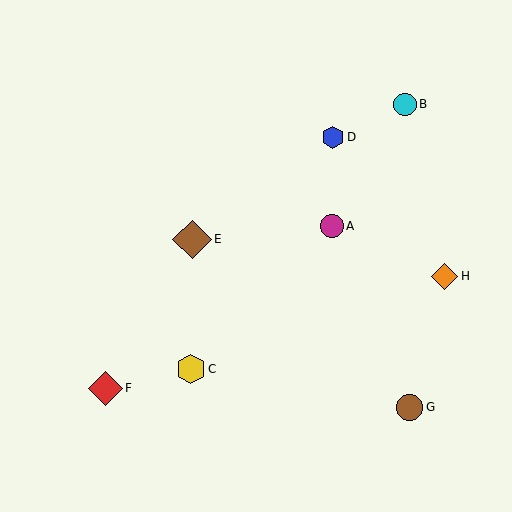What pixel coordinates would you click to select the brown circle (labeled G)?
Click at (410, 407) to select the brown circle G.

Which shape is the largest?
The brown diamond (labeled E) is the largest.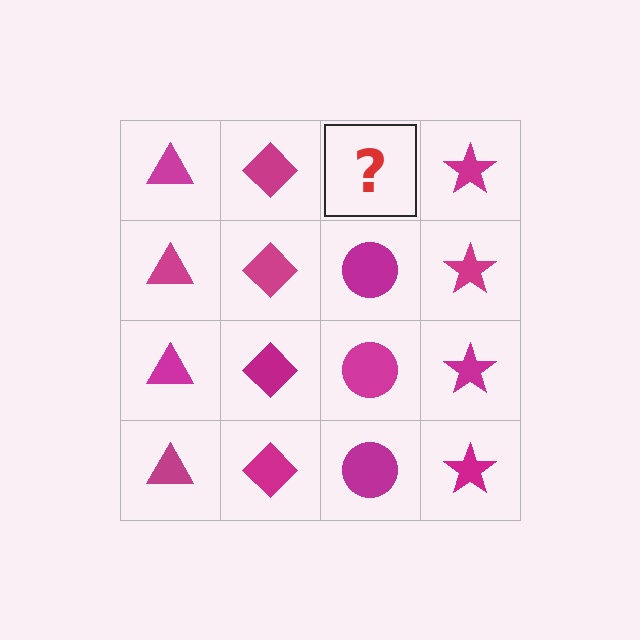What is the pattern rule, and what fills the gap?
The rule is that each column has a consistent shape. The gap should be filled with a magenta circle.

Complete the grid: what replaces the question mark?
The question mark should be replaced with a magenta circle.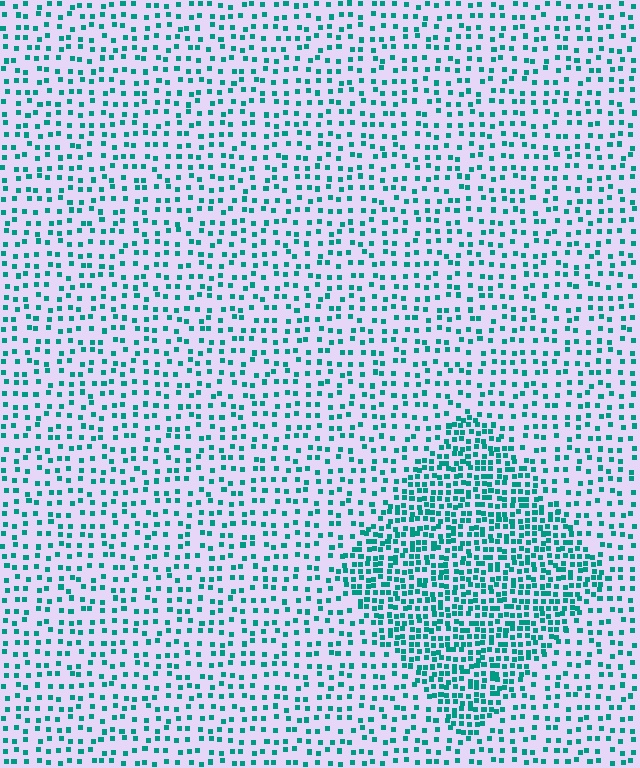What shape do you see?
I see a diamond.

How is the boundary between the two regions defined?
The boundary is defined by a change in element density (approximately 2.2x ratio). All elements are the same color, size, and shape.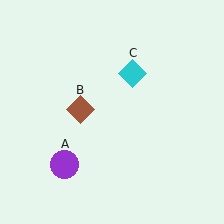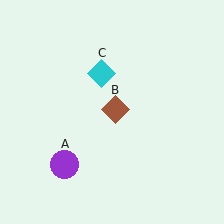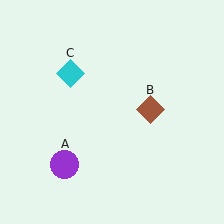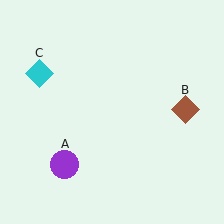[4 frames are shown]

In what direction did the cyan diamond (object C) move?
The cyan diamond (object C) moved left.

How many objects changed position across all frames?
2 objects changed position: brown diamond (object B), cyan diamond (object C).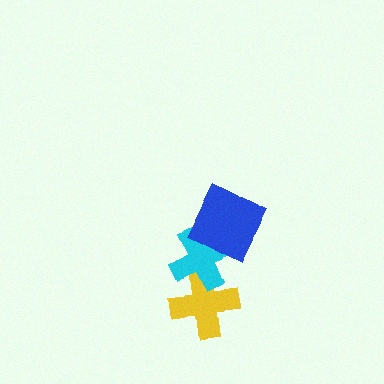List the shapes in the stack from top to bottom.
From top to bottom: the blue square, the cyan cross, the yellow cross.